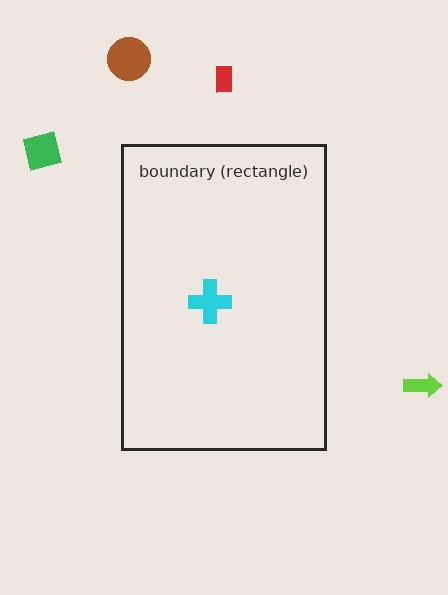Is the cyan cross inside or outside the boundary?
Inside.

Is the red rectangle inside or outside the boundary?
Outside.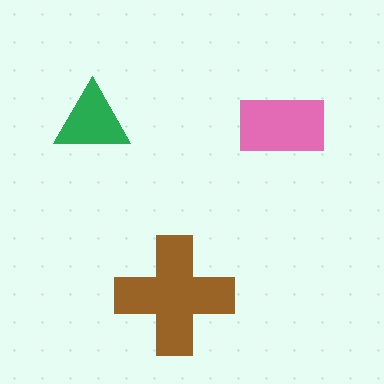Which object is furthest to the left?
The green triangle is leftmost.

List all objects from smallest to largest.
The green triangle, the pink rectangle, the brown cross.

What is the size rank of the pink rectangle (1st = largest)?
2nd.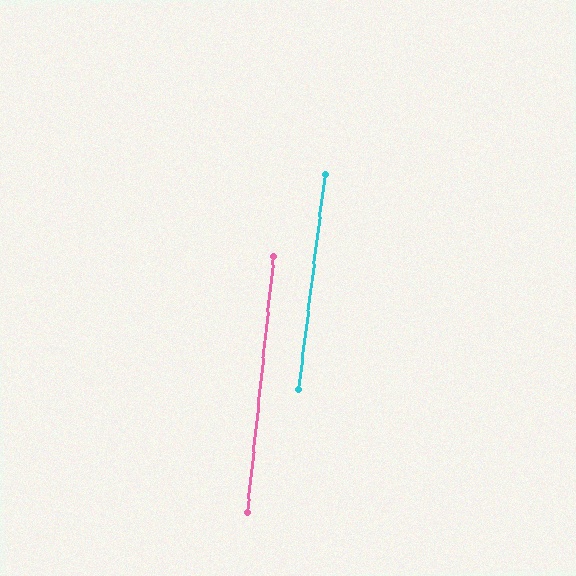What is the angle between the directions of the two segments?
Approximately 1 degree.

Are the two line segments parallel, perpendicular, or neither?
Parallel — their directions differ by only 1.0°.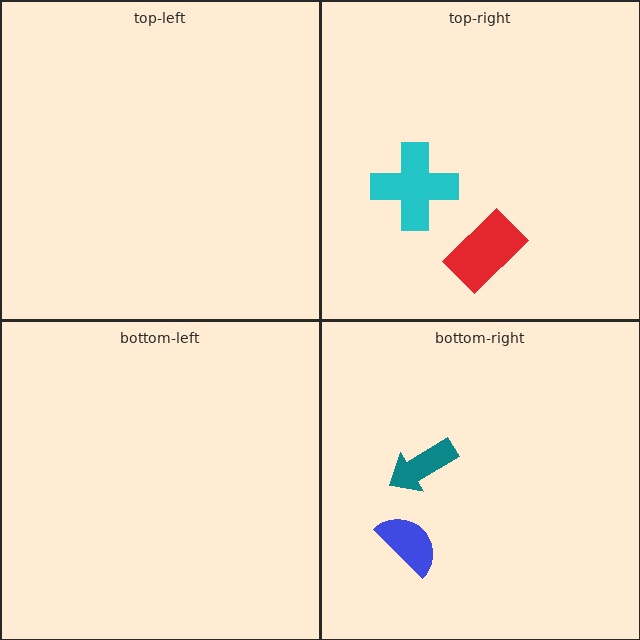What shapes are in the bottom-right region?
The blue semicircle, the teal arrow.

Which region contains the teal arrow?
The bottom-right region.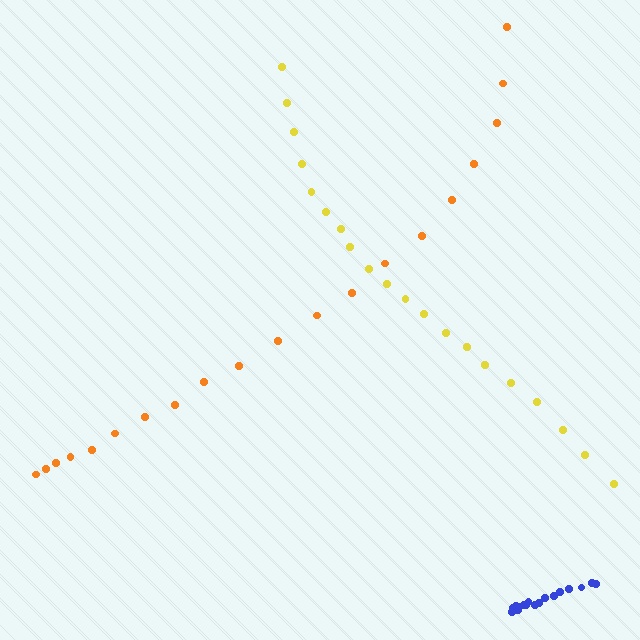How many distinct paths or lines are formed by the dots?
There are 3 distinct paths.